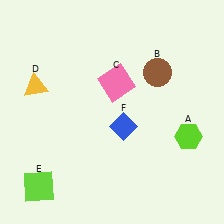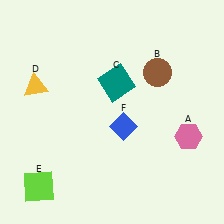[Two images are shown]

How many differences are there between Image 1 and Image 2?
There are 2 differences between the two images.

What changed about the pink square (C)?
In Image 1, C is pink. In Image 2, it changed to teal.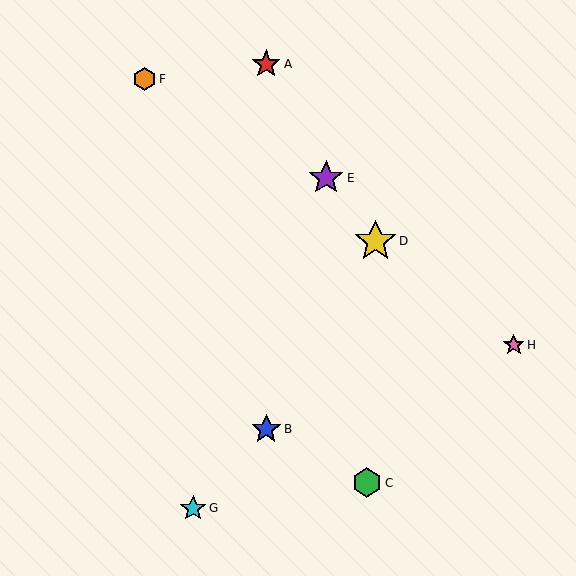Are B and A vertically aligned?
Yes, both are at x≈266.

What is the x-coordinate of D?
Object D is at x≈375.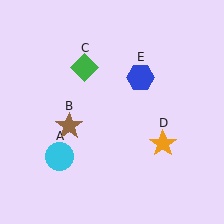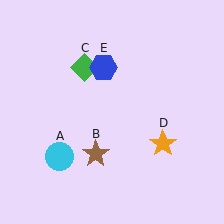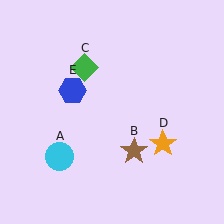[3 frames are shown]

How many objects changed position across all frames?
2 objects changed position: brown star (object B), blue hexagon (object E).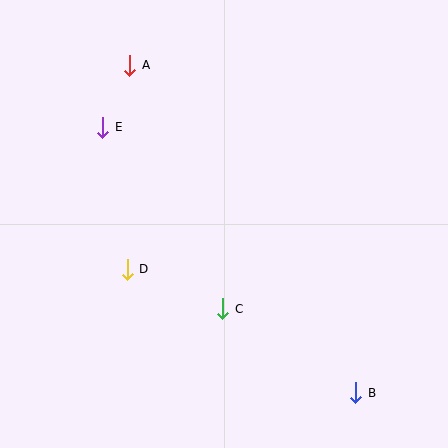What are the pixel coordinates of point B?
Point B is at (356, 393).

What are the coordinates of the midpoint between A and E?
The midpoint between A and E is at (116, 96).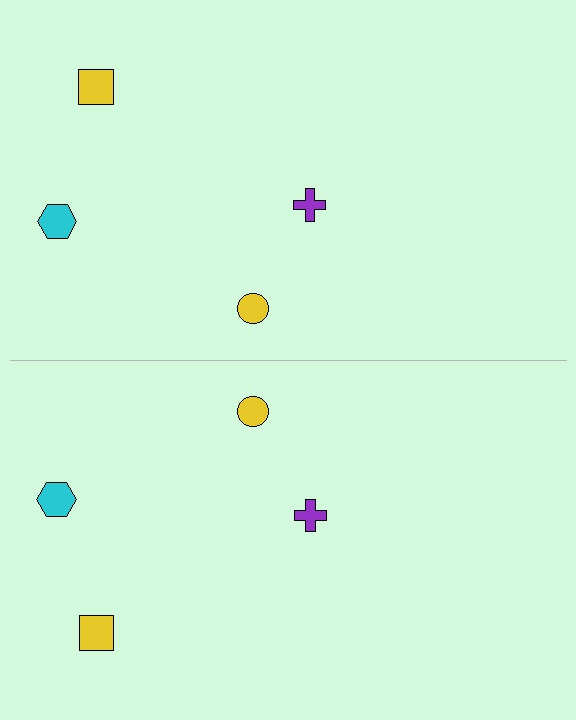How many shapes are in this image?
There are 8 shapes in this image.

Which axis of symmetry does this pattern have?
The pattern has a horizontal axis of symmetry running through the center of the image.